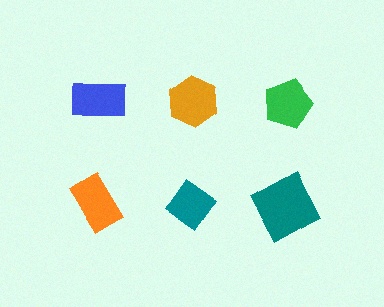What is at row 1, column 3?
A green pentagon.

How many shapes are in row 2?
3 shapes.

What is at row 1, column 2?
An orange hexagon.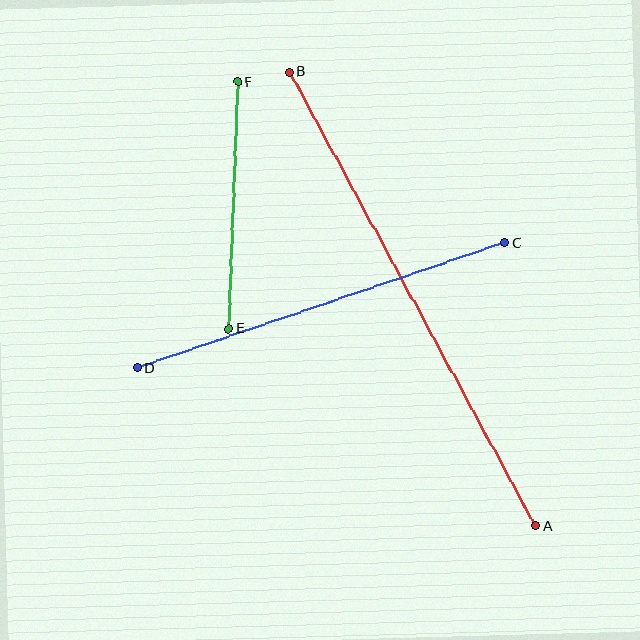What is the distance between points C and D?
The distance is approximately 388 pixels.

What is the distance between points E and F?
The distance is approximately 247 pixels.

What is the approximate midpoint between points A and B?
The midpoint is at approximately (413, 299) pixels.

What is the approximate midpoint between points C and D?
The midpoint is at approximately (321, 305) pixels.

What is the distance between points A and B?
The distance is approximately 516 pixels.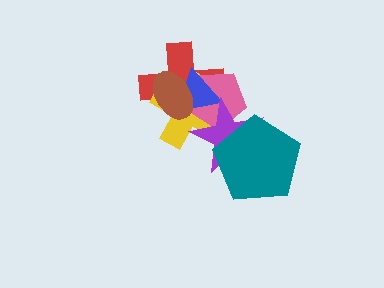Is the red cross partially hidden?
Yes, it is partially covered by another shape.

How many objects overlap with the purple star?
5 objects overlap with the purple star.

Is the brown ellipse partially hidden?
No, no other shape covers it.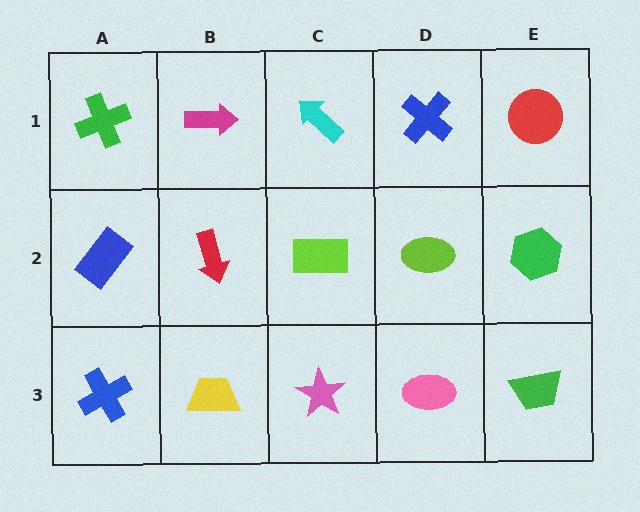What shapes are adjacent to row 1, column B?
A red arrow (row 2, column B), a green cross (row 1, column A), a cyan arrow (row 1, column C).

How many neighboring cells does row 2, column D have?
4.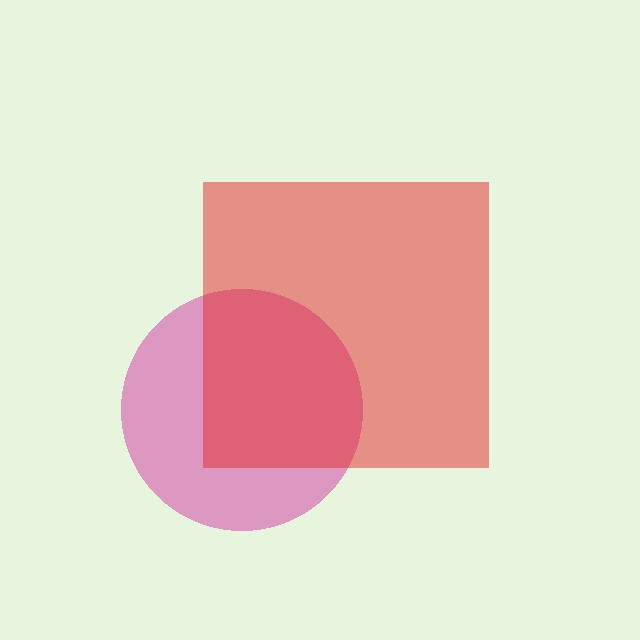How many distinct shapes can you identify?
There are 2 distinct shapes: a magenta circle, a red square.